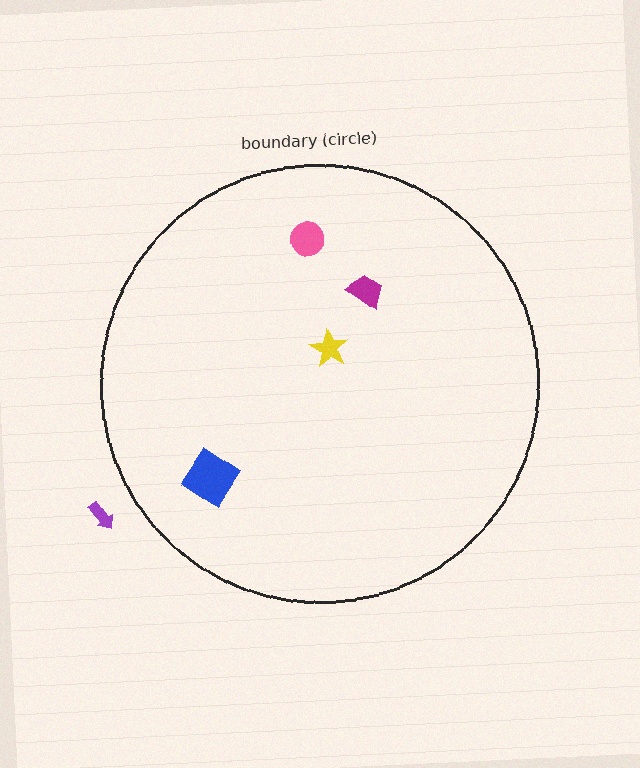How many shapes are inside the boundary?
4 inside, 1 outside.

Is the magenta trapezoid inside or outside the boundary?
Inside.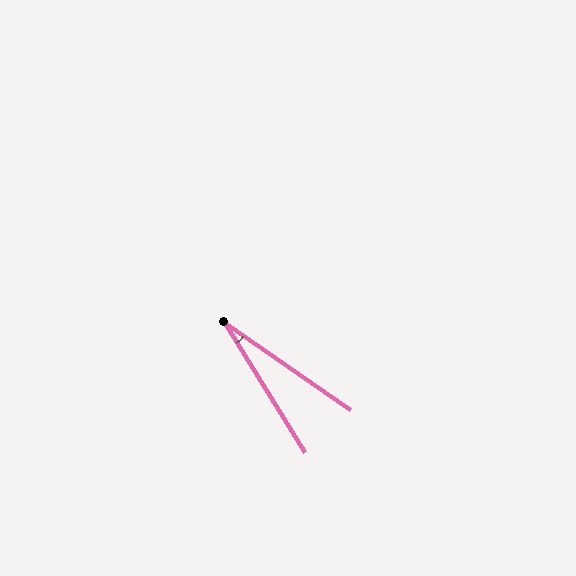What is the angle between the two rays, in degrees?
Approximately 23 degrees.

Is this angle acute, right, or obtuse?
It is acute.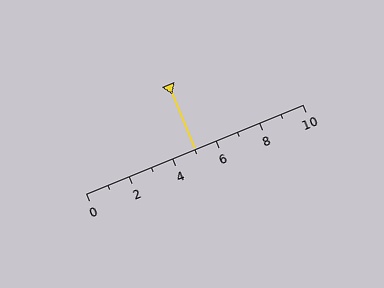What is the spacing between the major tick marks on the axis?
The major ticks are spaced 2 apart.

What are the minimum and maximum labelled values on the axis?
The axis runs from 0 to 10.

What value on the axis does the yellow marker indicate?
The marker indicates approximately 5.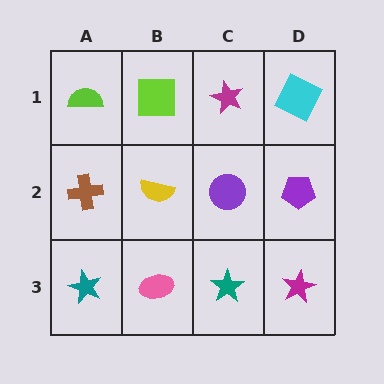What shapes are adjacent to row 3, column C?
A purple circle (row 2, column C), a pink ellipse (row 3, column B), a magenta star (row 3, column D).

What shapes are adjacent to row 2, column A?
A lime semicircle (row 1, column A), a teal star (row 3, column A), a yellow semicircle (row 2, column B).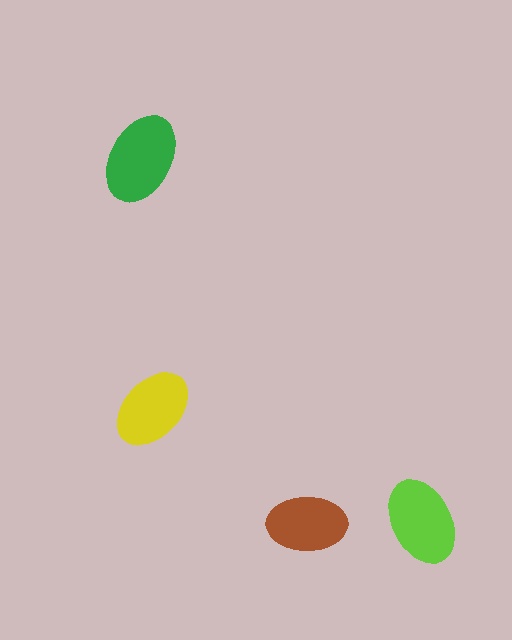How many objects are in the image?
There are 4 objects in the image.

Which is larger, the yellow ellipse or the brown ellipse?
The yellow one.